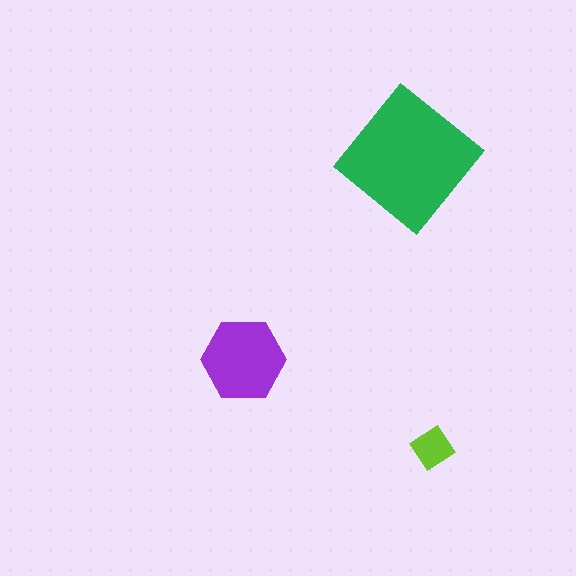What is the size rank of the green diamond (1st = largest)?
1st.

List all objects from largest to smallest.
The green diamond, the purple hexagon, the lime diamond.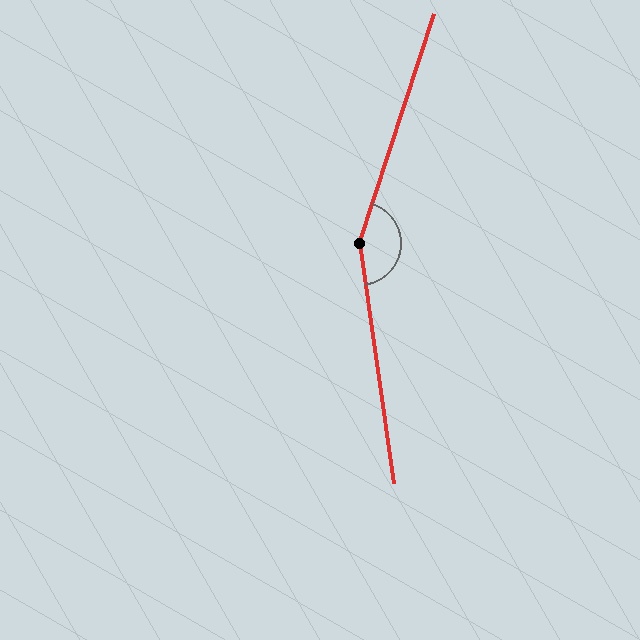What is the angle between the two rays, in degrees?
Approximately 154 degrees.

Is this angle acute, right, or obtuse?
It is obtuse.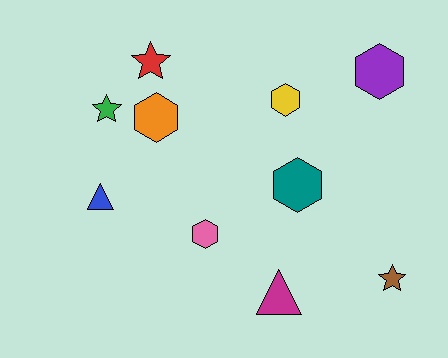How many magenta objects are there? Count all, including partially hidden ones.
There is 1 magenta object.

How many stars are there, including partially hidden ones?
There are 3 stars.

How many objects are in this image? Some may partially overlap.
There are 10 objects.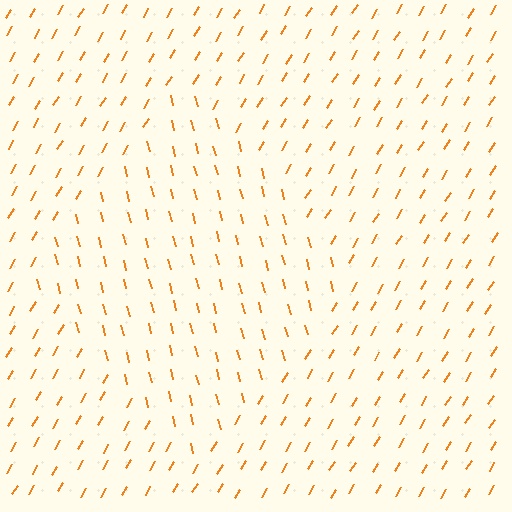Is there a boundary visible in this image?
Yes, there is a texture boundary formed by a change in line orientation.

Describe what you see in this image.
The image is filled with small orange line segments. A diamond region in the image has lines oriented differently from the surrounding lines, creating a visible texture boundary.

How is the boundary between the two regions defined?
The boundary is defined purely by a change in line orientation (approximately 45 degrees difference). All lines are the same color and thickness.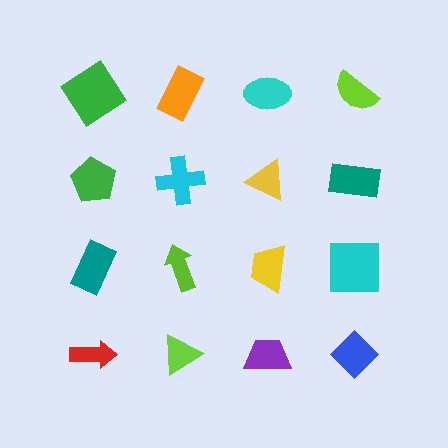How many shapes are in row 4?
4 shapes.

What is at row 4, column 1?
A red arrow.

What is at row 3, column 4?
A cyan square.